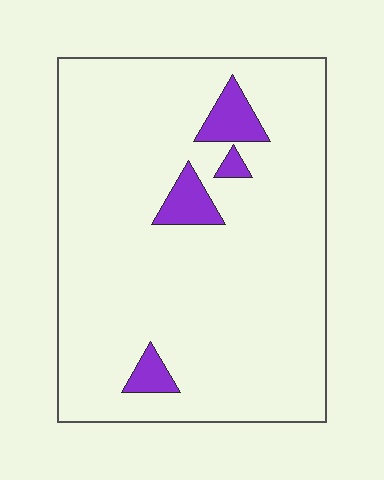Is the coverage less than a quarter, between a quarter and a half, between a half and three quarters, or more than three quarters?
Less than a quarter.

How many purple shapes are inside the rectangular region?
4.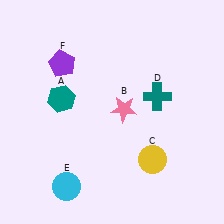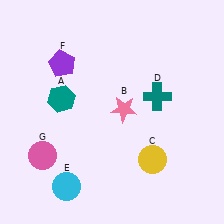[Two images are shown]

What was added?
A pink circle (G) was added in Image 2.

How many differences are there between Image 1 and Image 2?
There is 1 difference between the two images.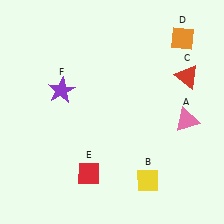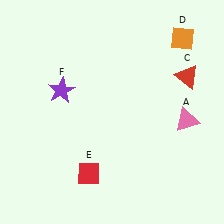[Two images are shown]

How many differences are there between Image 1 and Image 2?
There is 1 difference between the two images.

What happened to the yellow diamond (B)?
The yellow diamond (B) was removed in Image 2. It was in the bottom-right area of Image 1.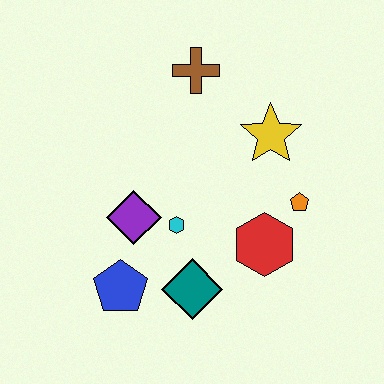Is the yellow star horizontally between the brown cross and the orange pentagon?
Yes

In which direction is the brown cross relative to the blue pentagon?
The brown cross is above the blue pentagon.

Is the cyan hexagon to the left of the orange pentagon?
Yes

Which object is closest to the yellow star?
The orange pentagon is closest to the yellow star.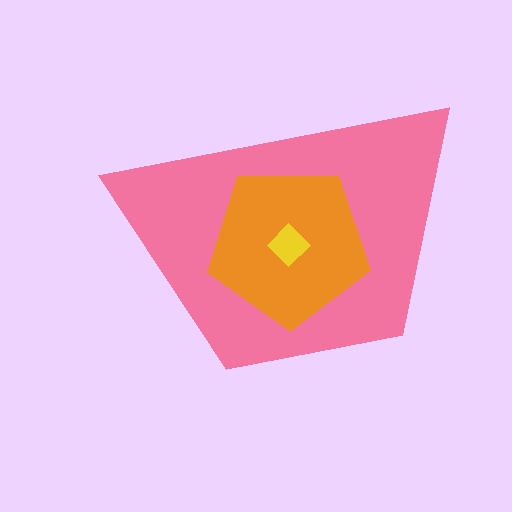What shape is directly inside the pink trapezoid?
The orange pentagon.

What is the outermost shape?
The pink trapezoid.